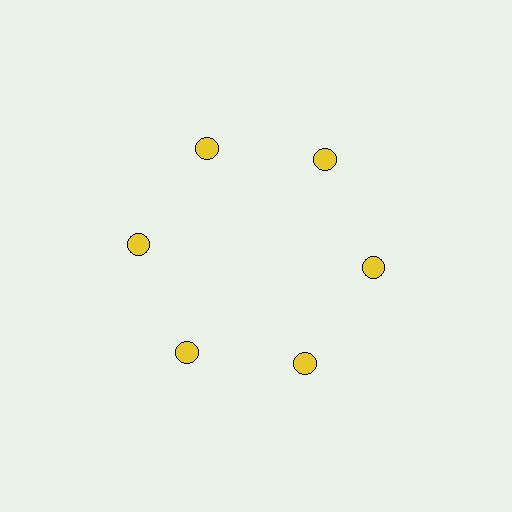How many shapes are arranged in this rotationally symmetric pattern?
There are 6 shapes, arranged in 6 groups of 1.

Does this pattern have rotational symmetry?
Yes, this pattern has 6-fold rotational symmetry. It looks the same after rotating 60 degrees around the center.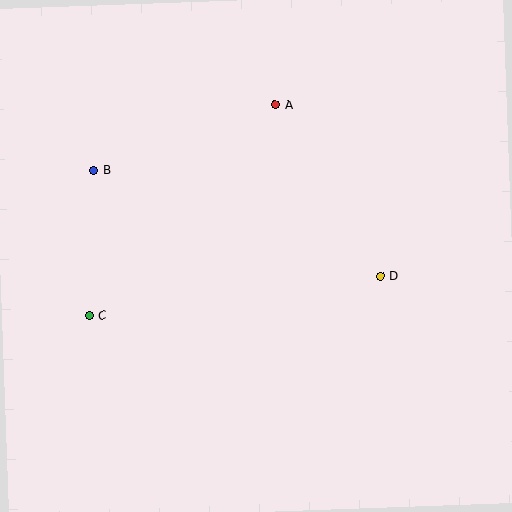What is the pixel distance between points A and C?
The distance between A and C is 281 pixels.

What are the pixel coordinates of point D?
Point D is at (380, 276).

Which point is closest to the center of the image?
Point D at (380, 276) is closest to the center.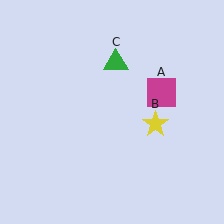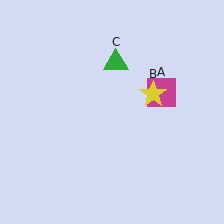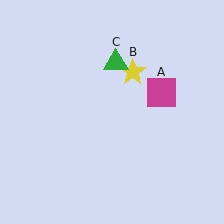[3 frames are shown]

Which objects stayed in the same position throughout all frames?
Magenta square (object A) and green triangle (object C) remained stationary.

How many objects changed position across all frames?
1 object changed position: yellow star (object B).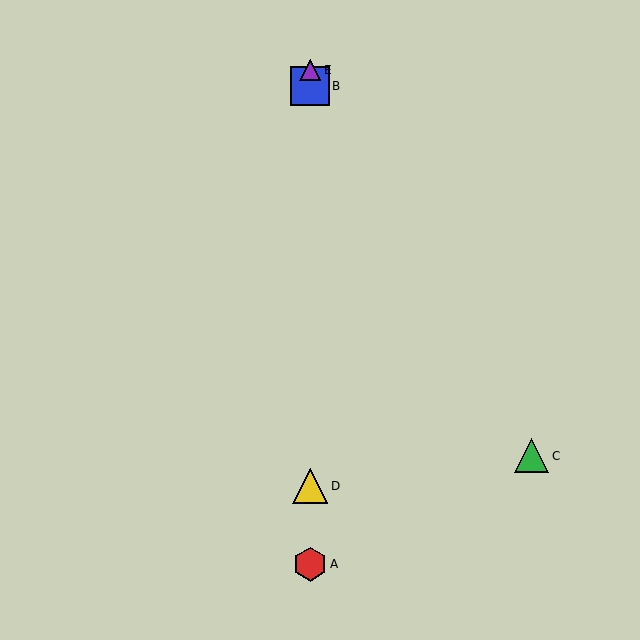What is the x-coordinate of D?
Object D is at x≈310.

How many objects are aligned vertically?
4 objects (A, B, D, E) are aligned vertically.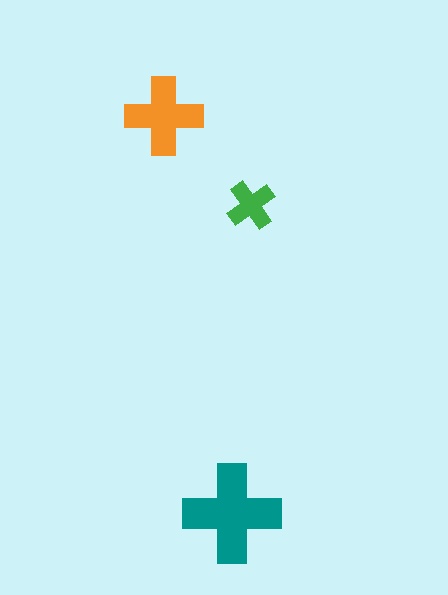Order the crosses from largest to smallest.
the teal one, the orange one, the green one.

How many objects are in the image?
There are 3 objects in the image.